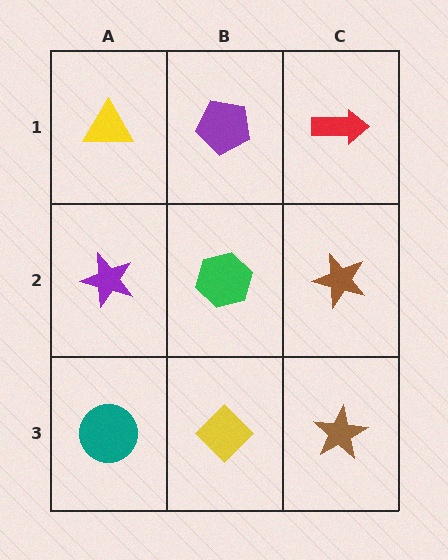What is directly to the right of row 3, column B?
A brown star.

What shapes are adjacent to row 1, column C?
A brown star (row 2, column C), a purple pentagon (row 1, column B).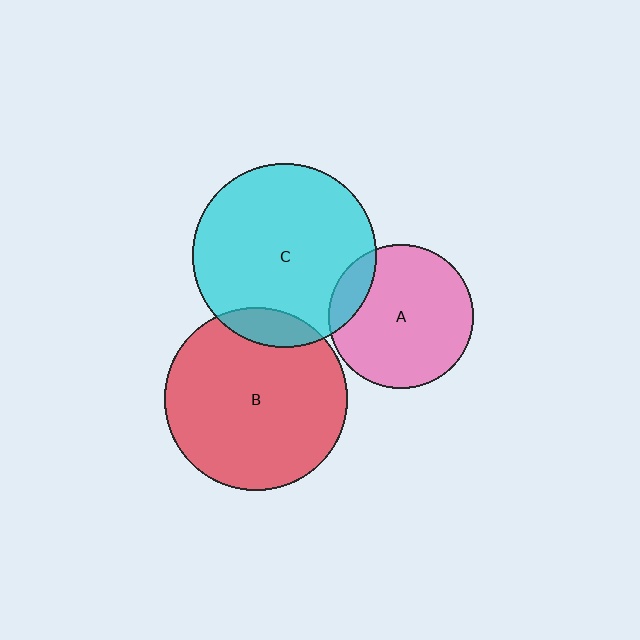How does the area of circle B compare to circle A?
Approximately 1.6 times.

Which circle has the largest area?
Circle C (cyan).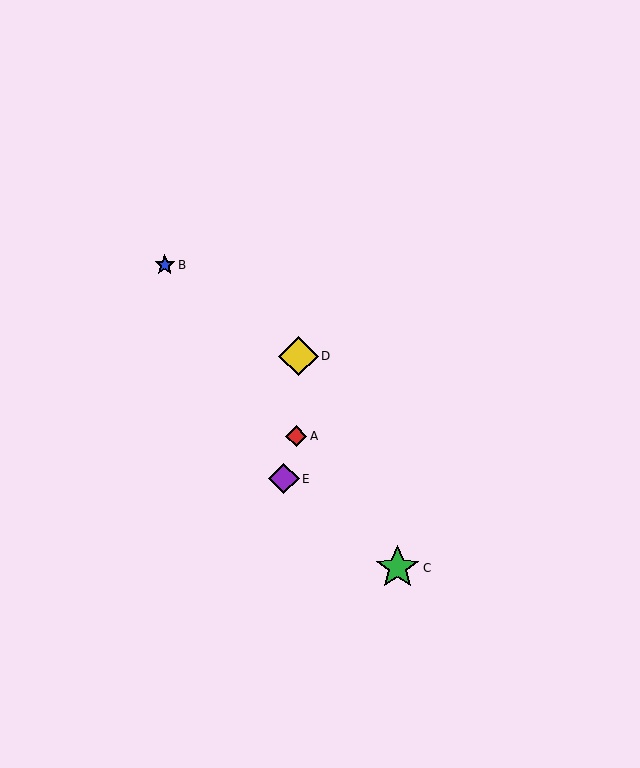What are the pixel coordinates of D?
Object D is at (299, 356).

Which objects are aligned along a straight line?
Objects A, B, C are aligned along a straight line.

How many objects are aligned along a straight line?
3 objects (A, B, C) are aligned along a straight line.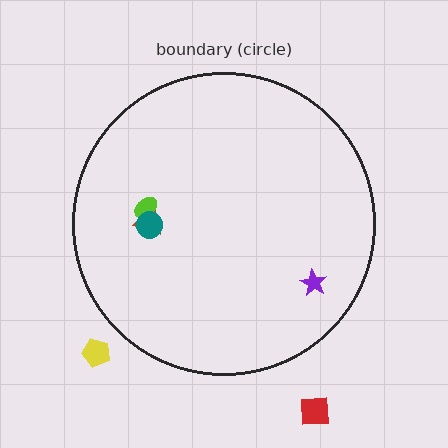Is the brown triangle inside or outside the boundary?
Inside.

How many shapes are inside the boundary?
4 inside, 2 outside.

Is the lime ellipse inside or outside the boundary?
Inside.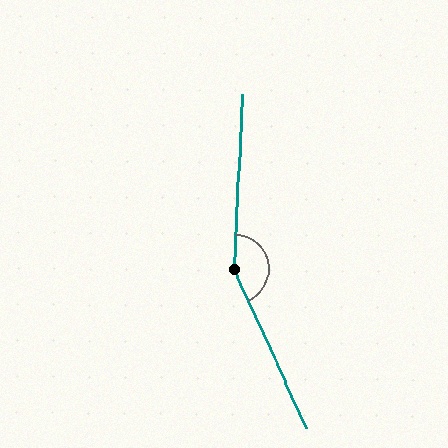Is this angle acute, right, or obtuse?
It is obtuse.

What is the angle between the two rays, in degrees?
Approximately 153 degrees.